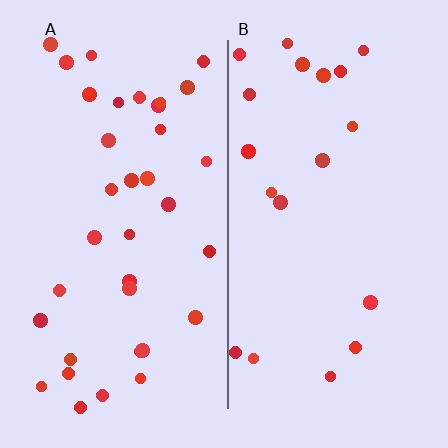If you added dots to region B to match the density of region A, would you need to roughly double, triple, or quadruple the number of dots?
Approximately double.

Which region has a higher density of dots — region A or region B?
A (the left).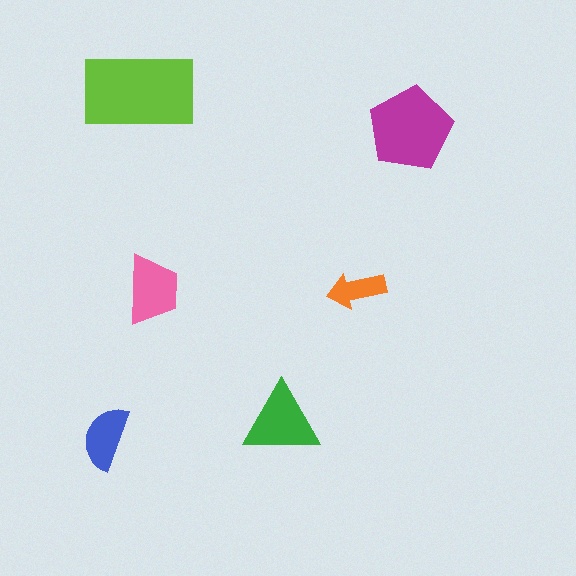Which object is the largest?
The lime rectangle.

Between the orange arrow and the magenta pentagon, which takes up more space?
The magenta pentagon.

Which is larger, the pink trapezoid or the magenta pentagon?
The magenta pentagon.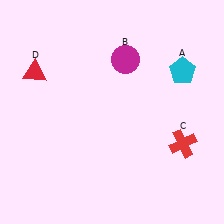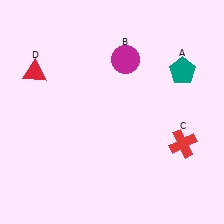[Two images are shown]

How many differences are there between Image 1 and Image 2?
There is 1 difference between the two images.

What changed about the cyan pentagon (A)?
In Image 1, A is cyan. In Image 2, it changed to teal.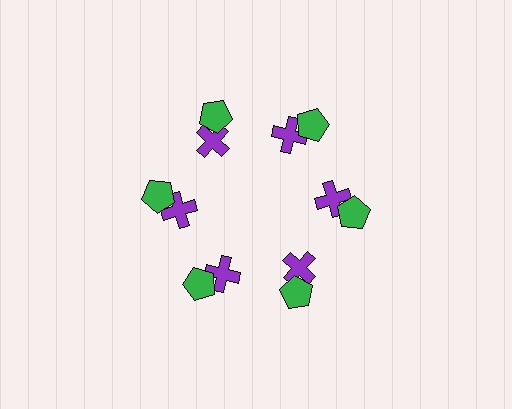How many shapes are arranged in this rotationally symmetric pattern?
There are 12 shapes, arranged in 6 groups of 2.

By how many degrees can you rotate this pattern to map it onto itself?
The pattern maps onto itself every 60 degrees of rotation.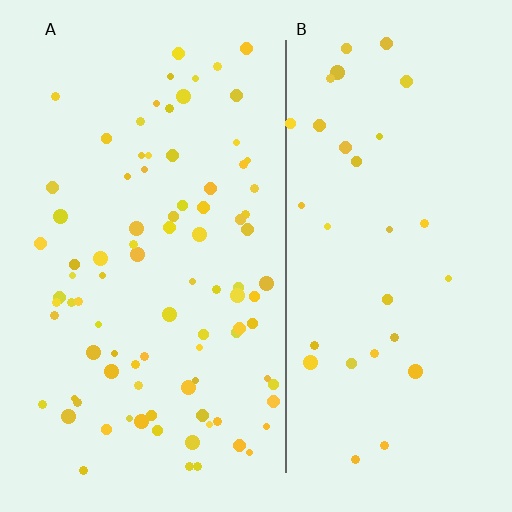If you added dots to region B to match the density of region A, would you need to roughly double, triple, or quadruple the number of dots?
Approximately triple.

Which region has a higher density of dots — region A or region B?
A (the left).